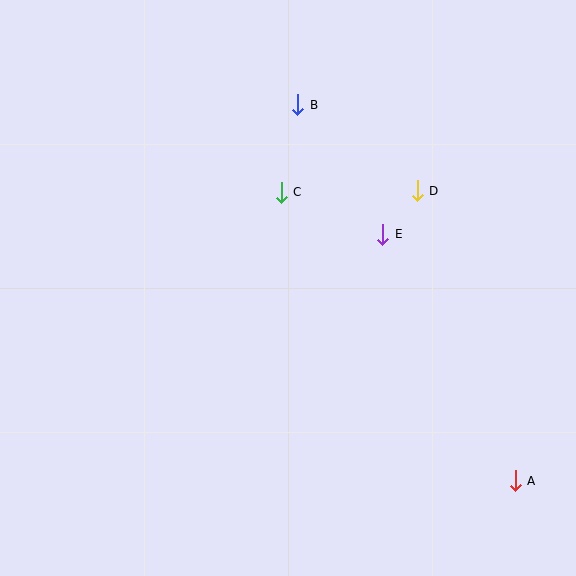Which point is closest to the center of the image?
Point C at (281, 192) is closest to the center.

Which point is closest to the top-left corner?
Point B is closest to the top-left corner.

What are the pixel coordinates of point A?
Point A is at (515, 481).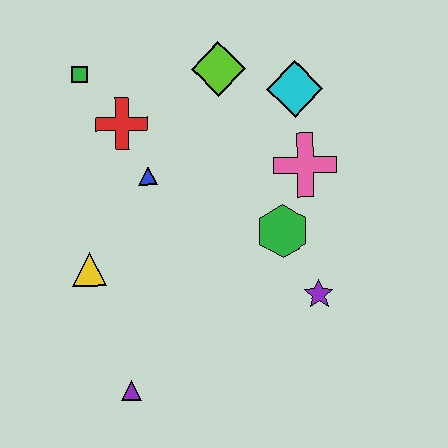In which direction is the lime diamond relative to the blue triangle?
The lime diamond is above the blue triangle.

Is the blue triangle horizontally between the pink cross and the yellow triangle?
Yes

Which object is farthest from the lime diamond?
The purple triangle is farthest from the lime diamond.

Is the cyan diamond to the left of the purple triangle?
No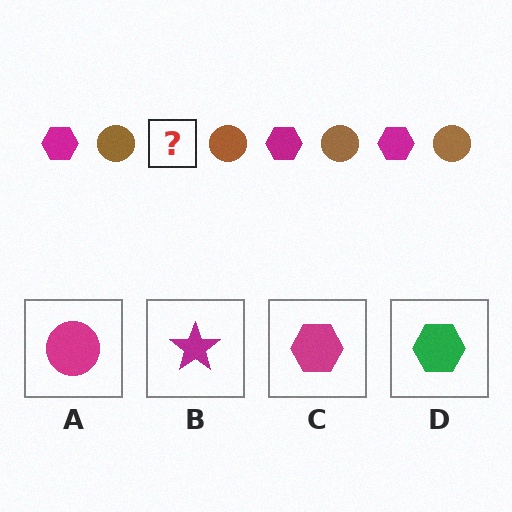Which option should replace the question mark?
Option C.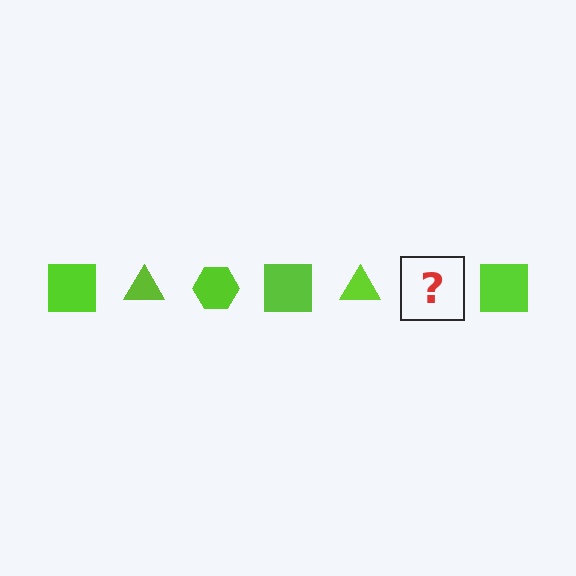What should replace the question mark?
The question mark should be replaced with a lime hexagon.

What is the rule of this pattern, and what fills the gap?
The rule is that the pattern cycles through square, triangle, hexagon shapes in lime. The gap should be filled with a lime hexagon.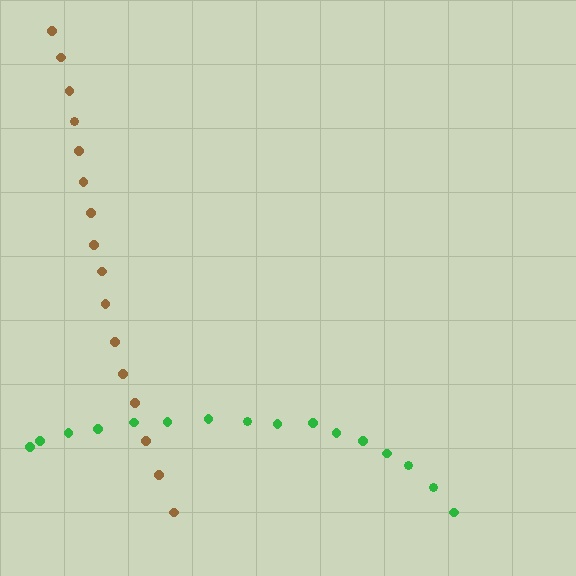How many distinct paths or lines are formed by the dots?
There are 2 distinct paths.